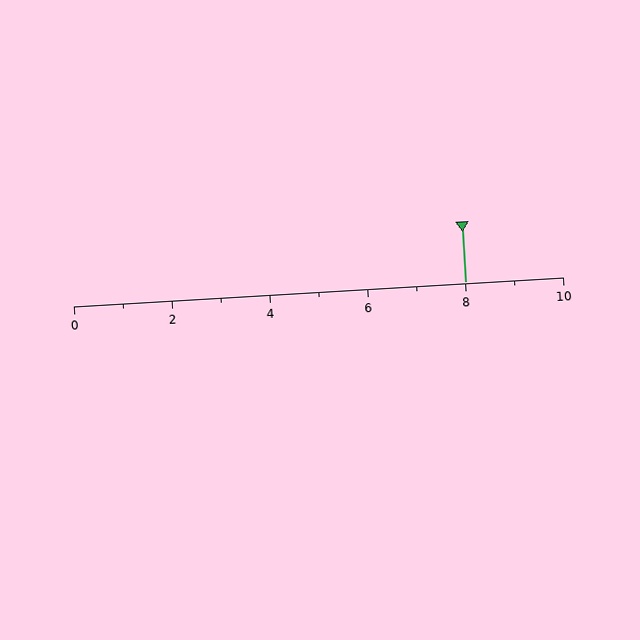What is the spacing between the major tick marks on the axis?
The major ticks are spaced 2 apart.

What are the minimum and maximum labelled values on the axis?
The axis runs from 0 to 10.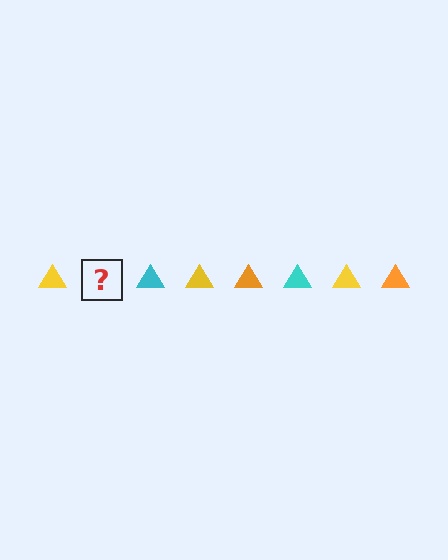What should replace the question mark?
The question mark should be replaced with an orange triangle.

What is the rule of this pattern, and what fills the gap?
The rule is that the pattern cycles through yellow, orange, cyan triangles. The gap should be filled with an orange triangle.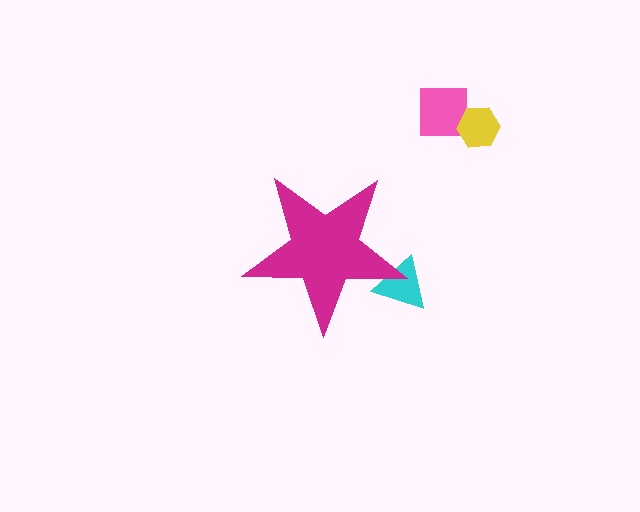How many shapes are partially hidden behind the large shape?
1 shape is partially hidden.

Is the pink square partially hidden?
No, the pink square is fully visible.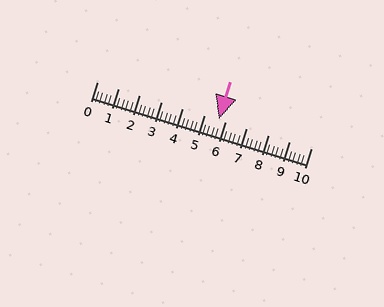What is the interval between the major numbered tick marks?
The major tick marks are spaced 1 units apart.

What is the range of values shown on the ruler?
The ruler shows values from 0 to 10.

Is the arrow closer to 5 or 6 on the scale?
The arrow is closer to 6.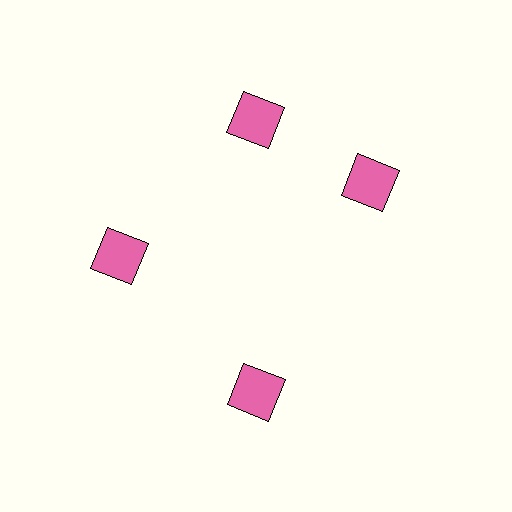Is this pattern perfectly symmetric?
No. The 4 pink squares are arranged in a ring, but one element near the 3 o'clock position is rotated out of alignment along the ring, breaking the 4-fold rotational symmetry.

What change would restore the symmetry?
The symmetry would be restored by rotating it back into even spacing with its neighbors so that all 4 squares sit at equal angles and equal distance from the center.